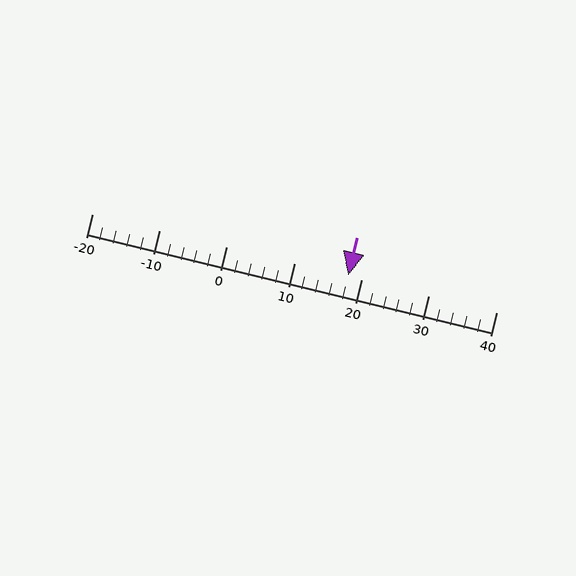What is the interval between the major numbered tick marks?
The major tick marks are spaced 10 units apart.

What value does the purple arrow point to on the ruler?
The purple arrow points to approximately 18.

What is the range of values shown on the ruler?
The ruler shows values from -20 to 40.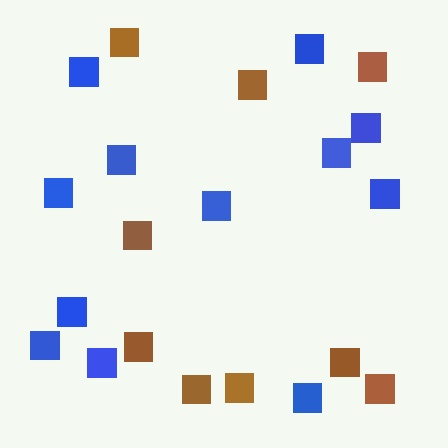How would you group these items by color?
There are 2 groups: one group of blue squares (12) and one group of brown squares (9).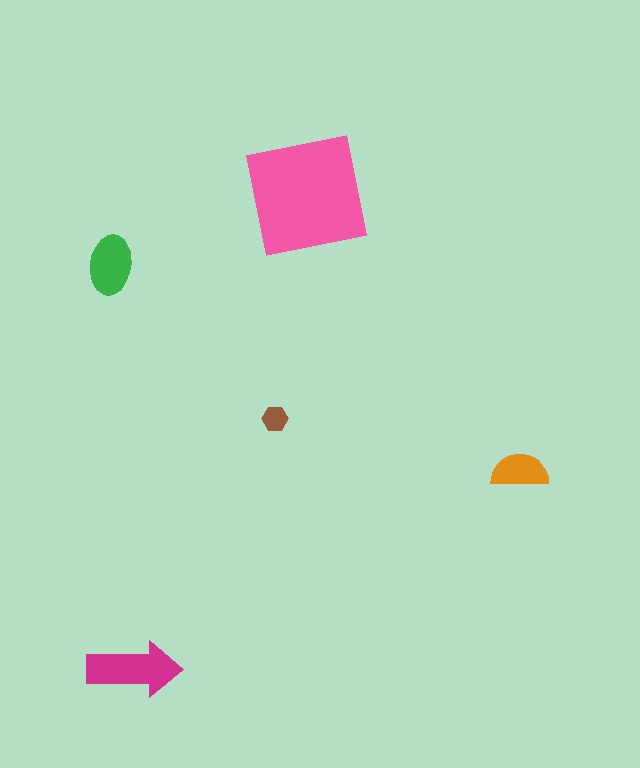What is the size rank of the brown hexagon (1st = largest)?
5th.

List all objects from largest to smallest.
The pink square, the magenta arrow, the green ellipse, the orange semicircle, the brown hexagon.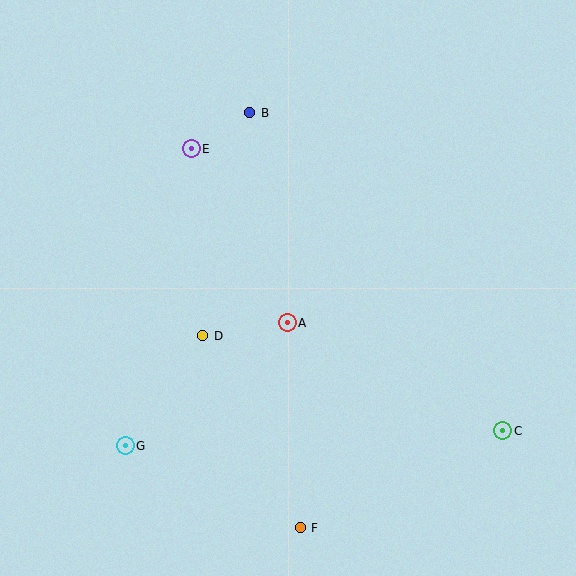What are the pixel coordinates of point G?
Point G is at (125, 446).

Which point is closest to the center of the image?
Point A at (287, 323) is closest to the center.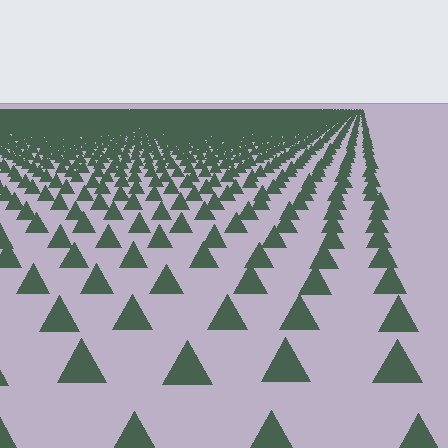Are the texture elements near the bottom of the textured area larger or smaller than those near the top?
Larger. Near the bottom, elements are closer to the viewer and appear at a bigger on-screen size.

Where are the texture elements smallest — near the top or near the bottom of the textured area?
Near the top.